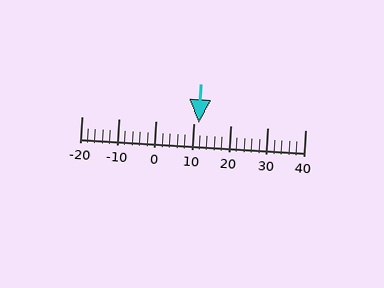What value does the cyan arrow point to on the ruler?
The cyan arrow points to approximately 11.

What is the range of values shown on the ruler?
The ruler shows values from -20 to 40.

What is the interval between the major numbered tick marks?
The major tick marks are spaced 10 units apart.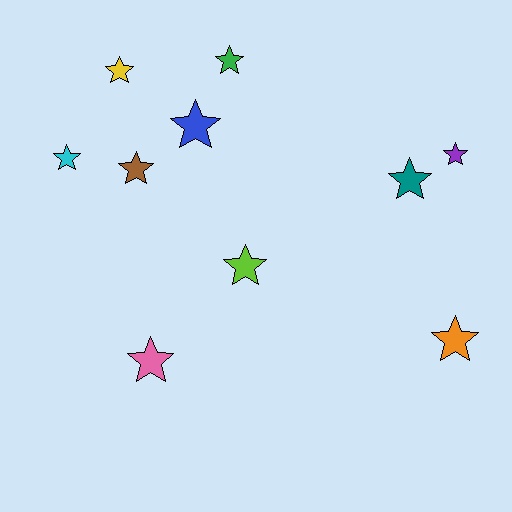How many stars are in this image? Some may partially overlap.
There are 10 stars.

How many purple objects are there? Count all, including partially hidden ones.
There is 1 purple object.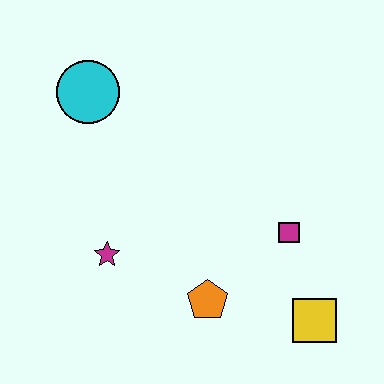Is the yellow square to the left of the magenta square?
No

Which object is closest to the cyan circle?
The magenta star is closest to the cyan circle.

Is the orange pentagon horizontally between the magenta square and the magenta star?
Yes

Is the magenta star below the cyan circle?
Yes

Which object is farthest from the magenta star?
The yellow square is farthest from the magenta star.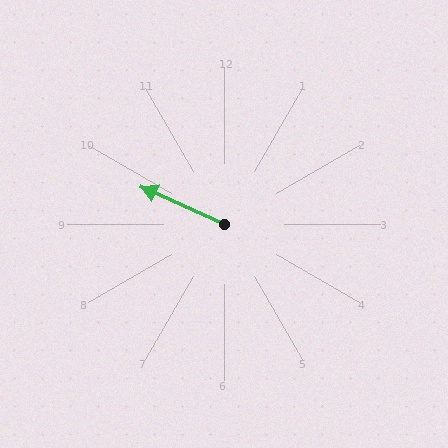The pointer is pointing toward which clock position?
Roughly 10 o'clock.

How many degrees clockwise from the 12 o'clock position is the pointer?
Approximately 294 degrees.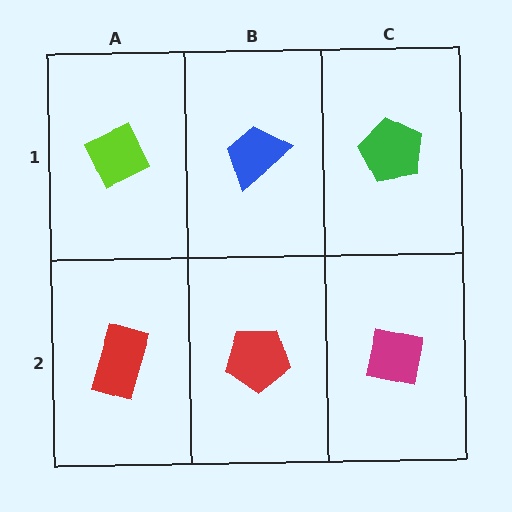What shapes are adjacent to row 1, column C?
A magenta square (row 2, column C), a blue trapezoid (row 1, column B).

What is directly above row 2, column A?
A lime diamond.